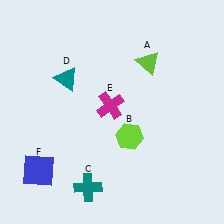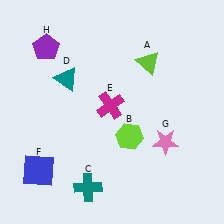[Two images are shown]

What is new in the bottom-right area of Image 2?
A pink star (G) was added in the bottom-right area of Image 2.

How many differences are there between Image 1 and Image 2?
There are 2 differences between the two images.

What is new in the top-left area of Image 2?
A purple pentagon (H) was added in the top-left area of Image 2.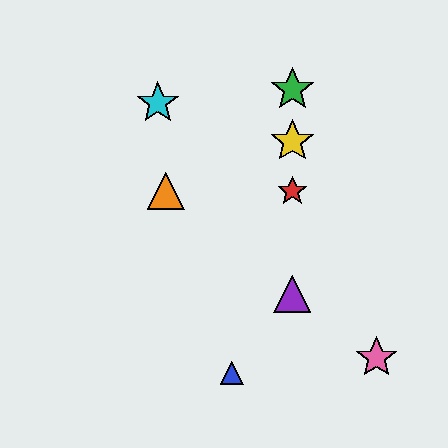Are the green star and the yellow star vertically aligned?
Yes, both are at x≈292.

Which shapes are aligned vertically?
The red star, the green star, the yellow star, the purple triangle are aligned vertically.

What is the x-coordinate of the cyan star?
The cyan star is at x≈158.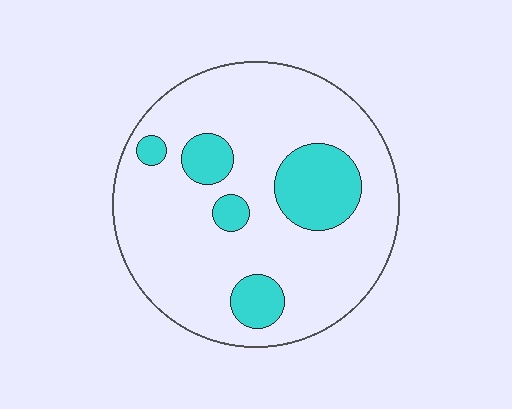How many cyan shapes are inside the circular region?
5.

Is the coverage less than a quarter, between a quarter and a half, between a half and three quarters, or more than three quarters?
Less than a quarter.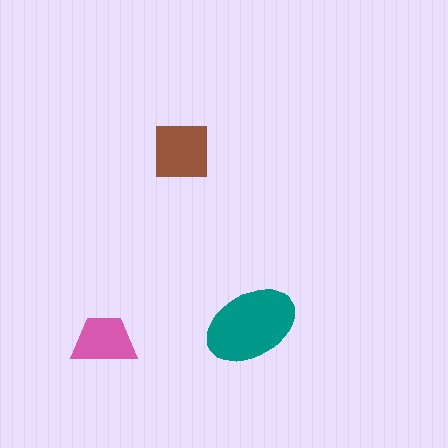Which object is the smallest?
The pink trapezoid.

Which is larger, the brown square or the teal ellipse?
The teal ellipse.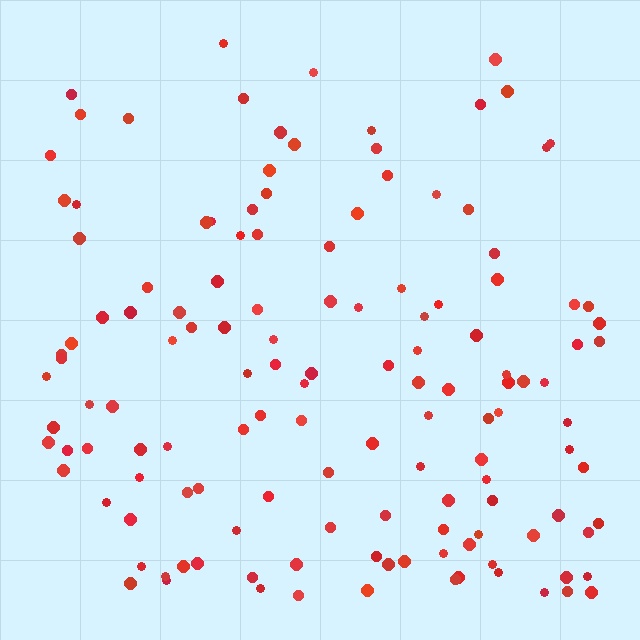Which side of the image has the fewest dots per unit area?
The top.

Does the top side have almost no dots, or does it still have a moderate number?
Still a moderate number, just noticeably fewer than the bottom.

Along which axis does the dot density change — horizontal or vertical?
Vertical.